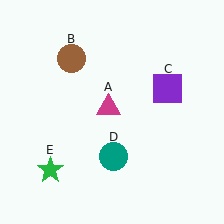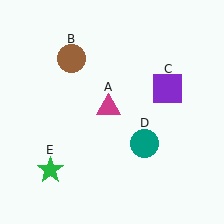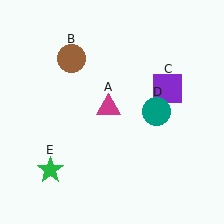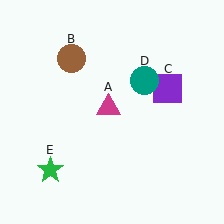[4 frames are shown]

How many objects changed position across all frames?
1 object changed position: teal circle (object D).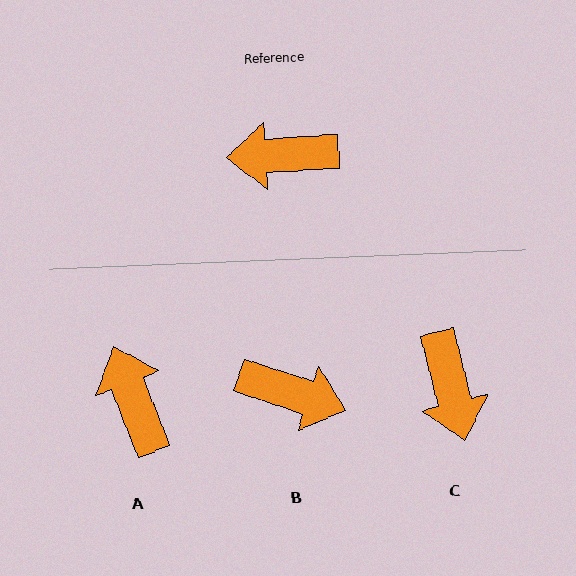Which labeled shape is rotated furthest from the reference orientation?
B, about 158 degrees away.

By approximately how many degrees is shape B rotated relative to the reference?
Approximately 158 degrees counter-clockwise.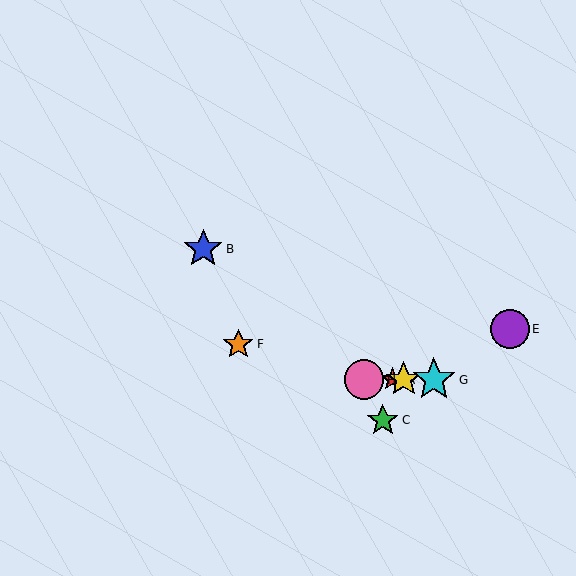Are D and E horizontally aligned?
No, D is at y≈380 and E is at y≈329.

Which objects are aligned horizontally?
Objects A, D, G, H are aligned horizontally.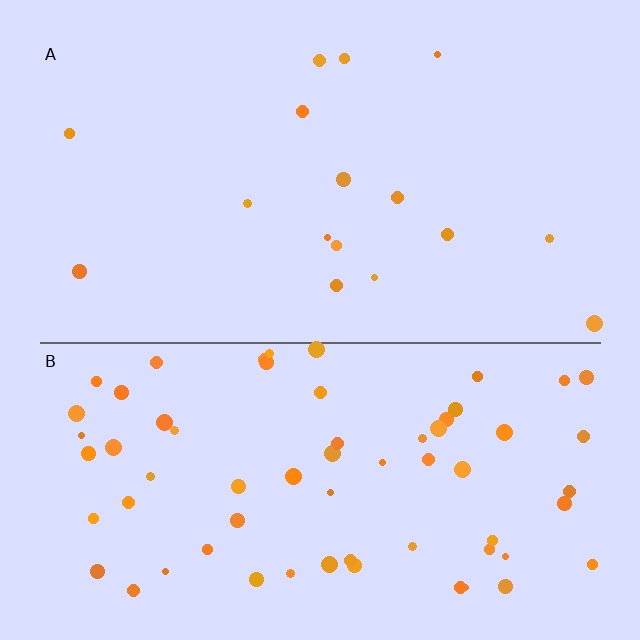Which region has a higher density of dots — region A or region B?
B (the bottom).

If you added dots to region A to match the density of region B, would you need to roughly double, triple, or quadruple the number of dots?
Approximately quadruple.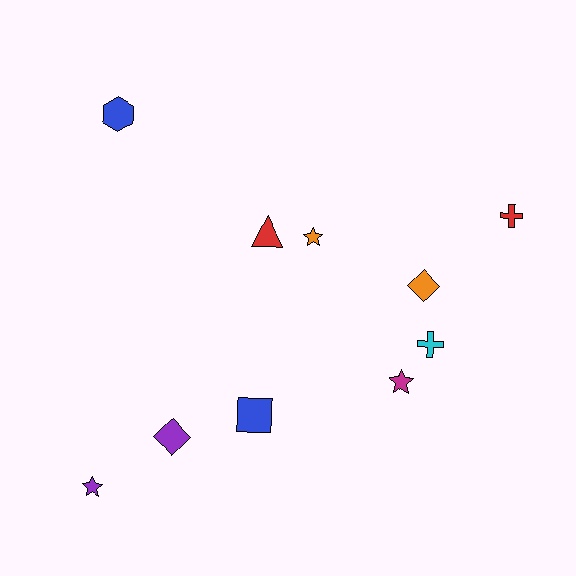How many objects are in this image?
There are 10 objects.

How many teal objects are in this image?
There are no teal objects.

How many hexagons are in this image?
There is 1 hexagon.